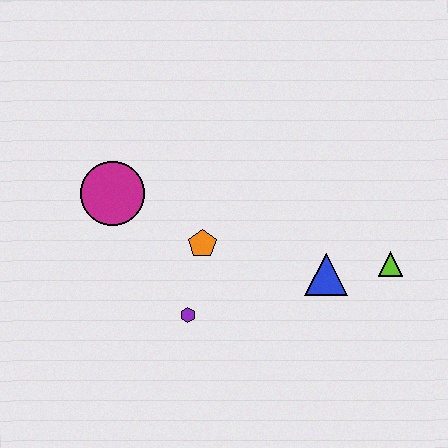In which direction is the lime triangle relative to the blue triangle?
The lime triangle is to the right of the blue triangle.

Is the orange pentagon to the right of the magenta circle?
Yes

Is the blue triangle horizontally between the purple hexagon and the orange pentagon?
No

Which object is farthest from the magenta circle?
The lime triangle is farthest from the magenta circle.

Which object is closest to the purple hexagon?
The orange pentagon is closest to the purple hexagon.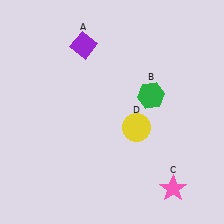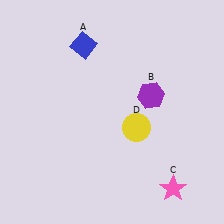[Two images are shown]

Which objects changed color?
A changed from purple to blue. B changed from green to purple.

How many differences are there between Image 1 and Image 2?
There are 2 differences between the two images.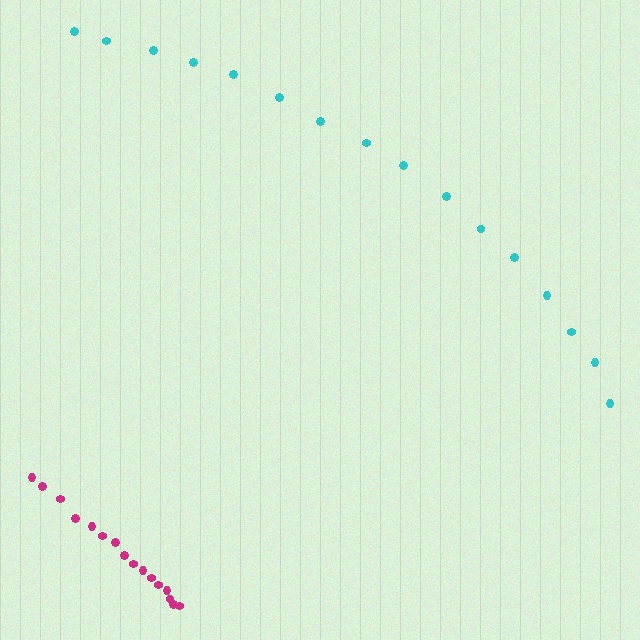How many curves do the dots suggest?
There are 2 distinct paths.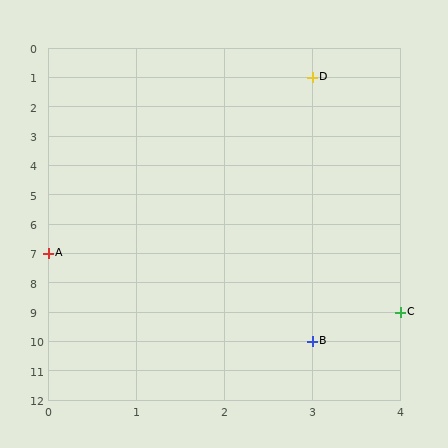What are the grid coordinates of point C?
Point C is at grid coordinates (4, 9).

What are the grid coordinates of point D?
Point D is at grid coordinates (3, 1).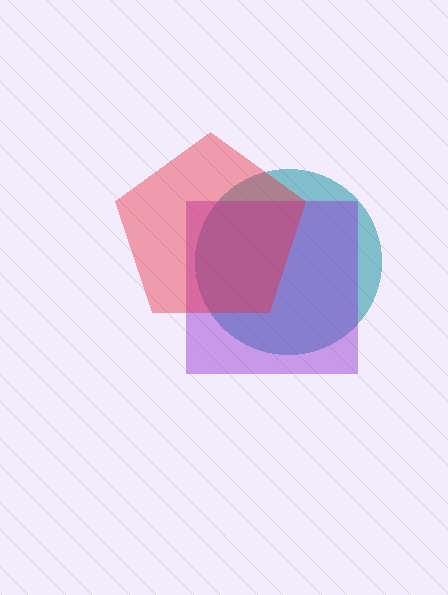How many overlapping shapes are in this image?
There are 3 overlapping shapes in the image.